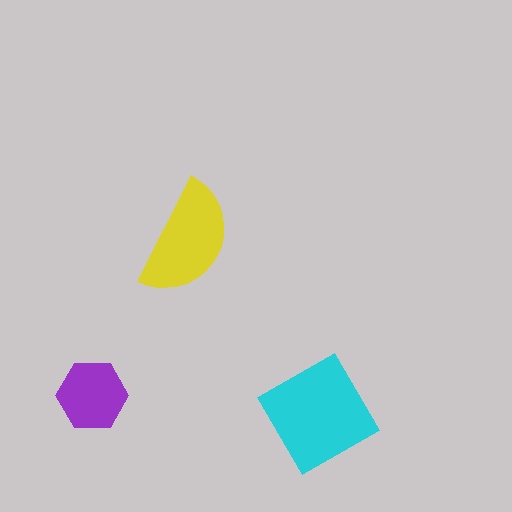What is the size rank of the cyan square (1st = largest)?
1st.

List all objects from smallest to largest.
The purple hexagon, the yellow semicircle, the cyan square.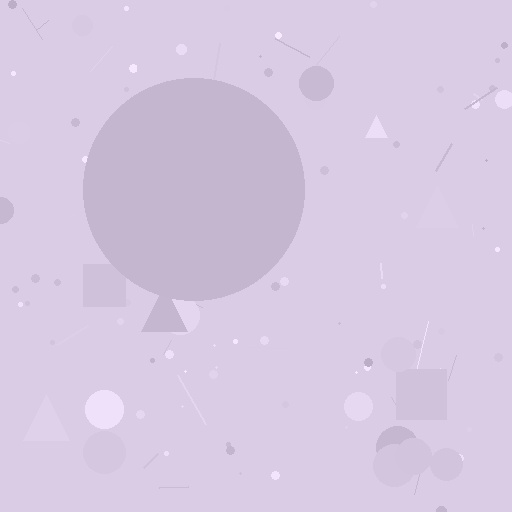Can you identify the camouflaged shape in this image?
The camouflaged shape is a circle.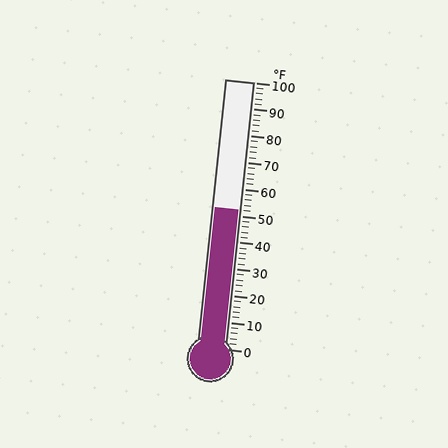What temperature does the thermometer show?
The thermometer shows approximately 52°F.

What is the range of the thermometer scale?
The thermometer scale ranges from 0°F to 100°F.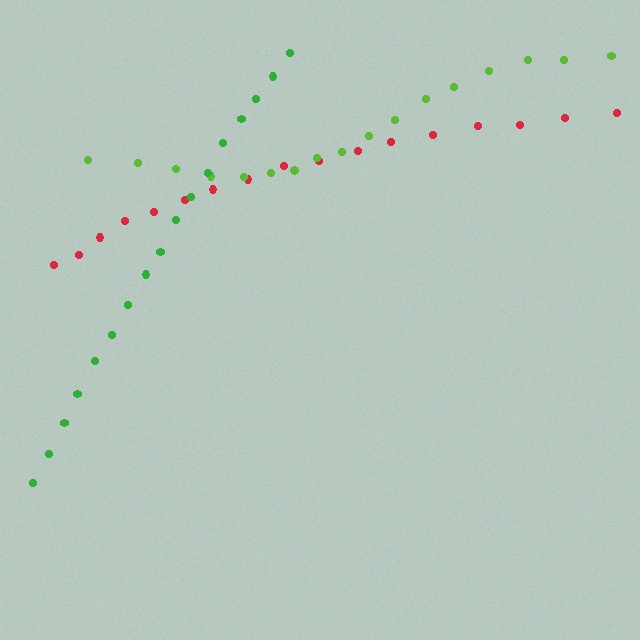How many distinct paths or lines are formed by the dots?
There are 3 distinct paths.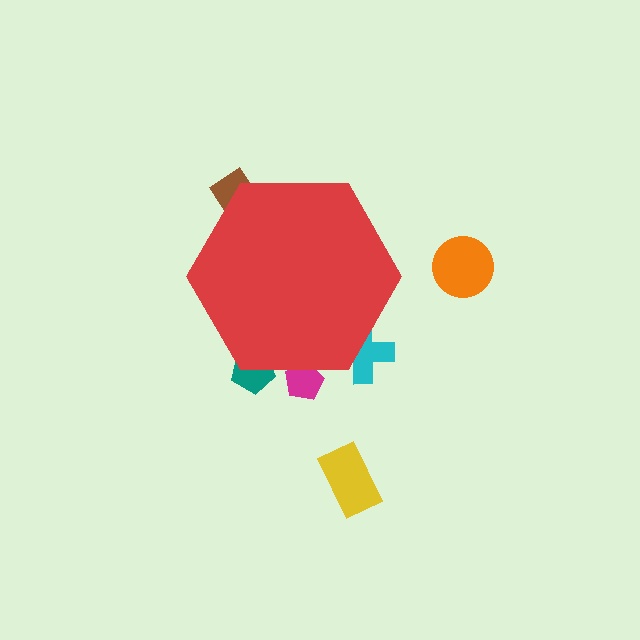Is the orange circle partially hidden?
No, the orange circle is fully visible.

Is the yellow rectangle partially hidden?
No, the yellow rectangle is fully visible.